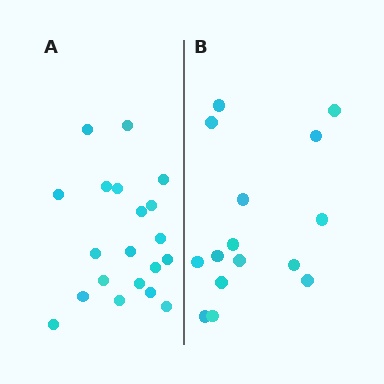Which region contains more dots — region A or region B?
Region A (the left region) has more dots.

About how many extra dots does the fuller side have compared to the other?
Region A has about 5 more dots than region B.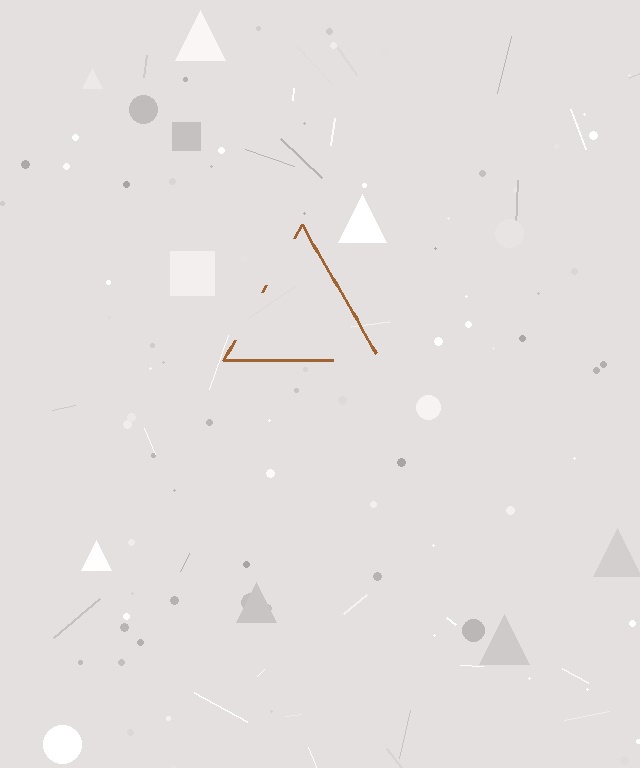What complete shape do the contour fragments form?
The contour fragments form a triangle.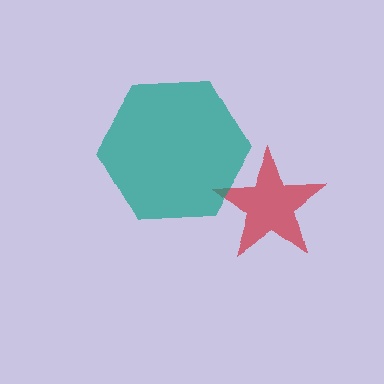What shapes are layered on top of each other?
The layered shapes are: a red star, a teal hexagon.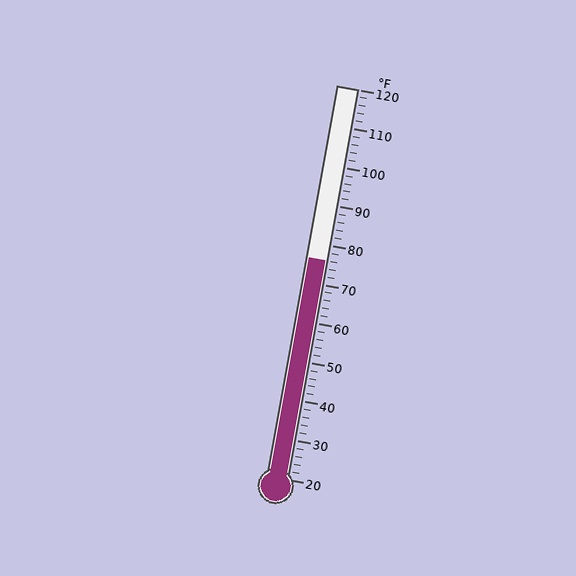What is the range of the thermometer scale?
The thermometer scale ranges from 20°F to 120°F.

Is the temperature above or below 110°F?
The temperature is below 110°F.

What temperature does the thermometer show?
The thermometer shows approximately 76°F.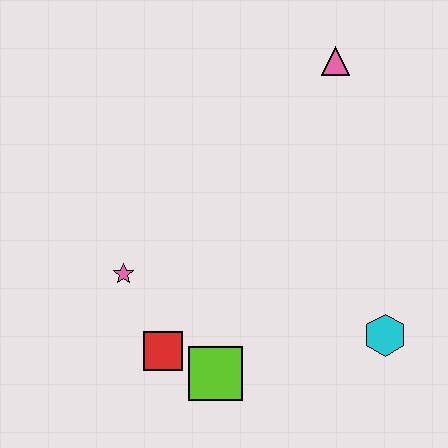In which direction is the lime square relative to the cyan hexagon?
The lime square is to the left of the cyan hexagon.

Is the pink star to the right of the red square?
No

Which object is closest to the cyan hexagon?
The lime square is closest to the cyan hexagon.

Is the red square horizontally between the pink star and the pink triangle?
Yes